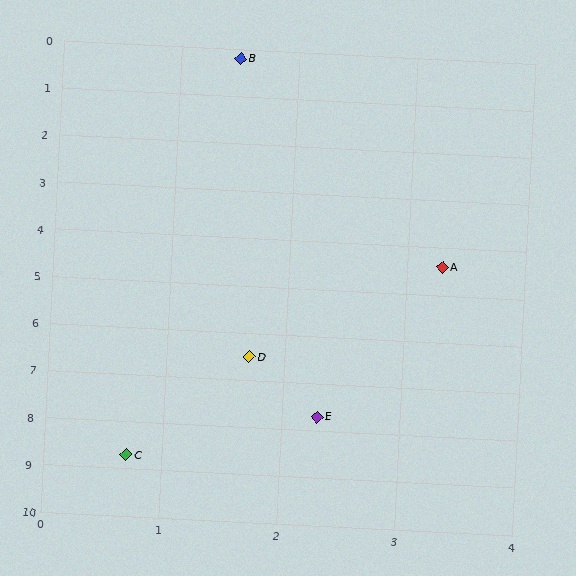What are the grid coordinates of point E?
Point E is at approximately (2.3, 7.7).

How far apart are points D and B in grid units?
Points D and B are about 6.3 grid units apart.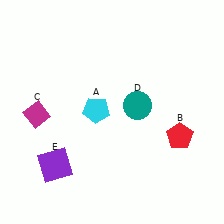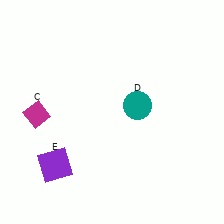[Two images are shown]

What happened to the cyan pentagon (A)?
The cyan pentagon (A) was removed in Image 2. It was in the top-left area of Image 1.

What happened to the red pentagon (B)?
The red pentagon (B) was removed in Image 2. It was in the bottom-right area of Image 1.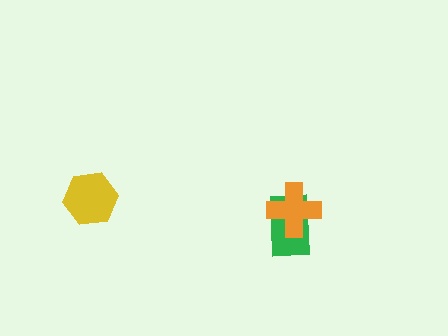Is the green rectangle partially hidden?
Yes, it is partially covered by another shape.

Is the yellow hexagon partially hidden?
No, no other shape covers it.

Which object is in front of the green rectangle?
The orange cross is in front of the green rectangle.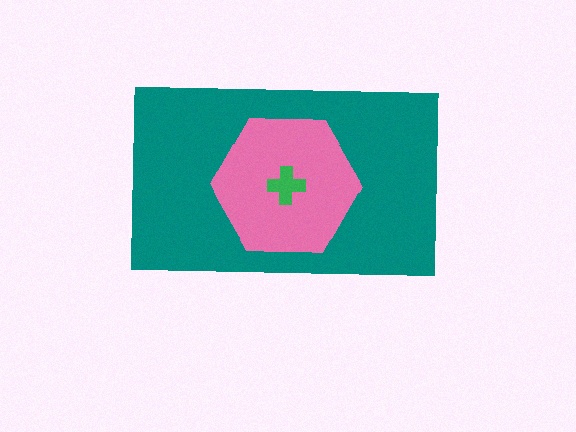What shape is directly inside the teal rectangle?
The pink hexagon.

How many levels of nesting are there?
3.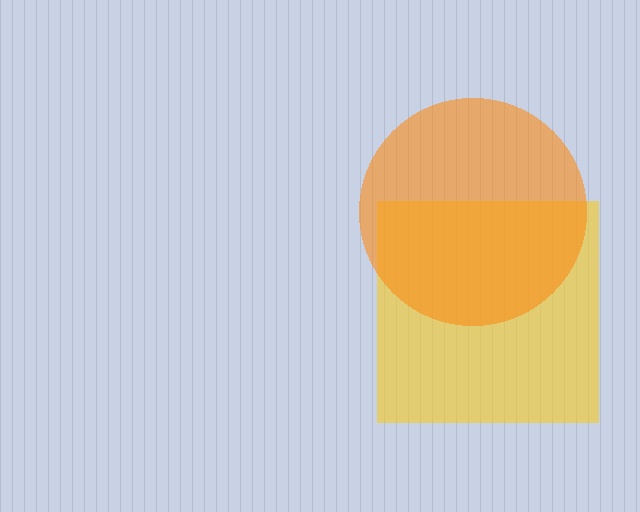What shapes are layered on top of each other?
The layered shapes are: a yellow square, an orange circle.